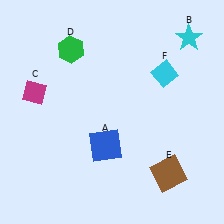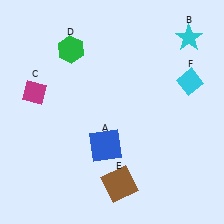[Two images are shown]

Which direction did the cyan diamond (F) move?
The cyan diamond (F) moved right.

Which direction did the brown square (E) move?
The brown square (E) moved left.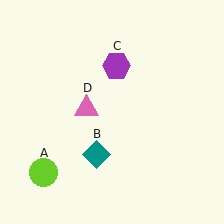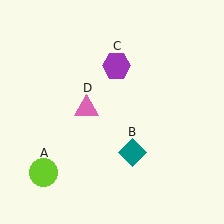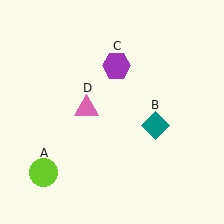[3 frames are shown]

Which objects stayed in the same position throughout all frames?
Lime circle (object A) and purple hexagon (object C) and pink triangle (object D) remained stationary.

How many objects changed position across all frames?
1 object changed position: teal diamond (object B).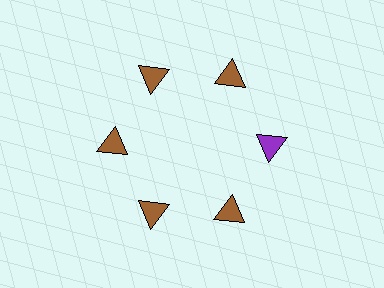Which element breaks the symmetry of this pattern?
The purple triangle at roughly the 3 o'clock position breaks the symmetry. All other shapes are brown triangles.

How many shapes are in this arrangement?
There are 6 shapes arranged in a ring pattern.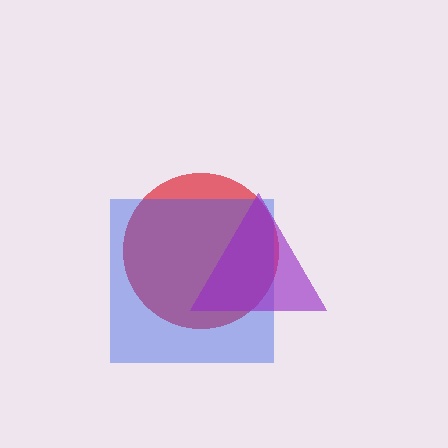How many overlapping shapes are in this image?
There are 3 overlapping shapes in the image.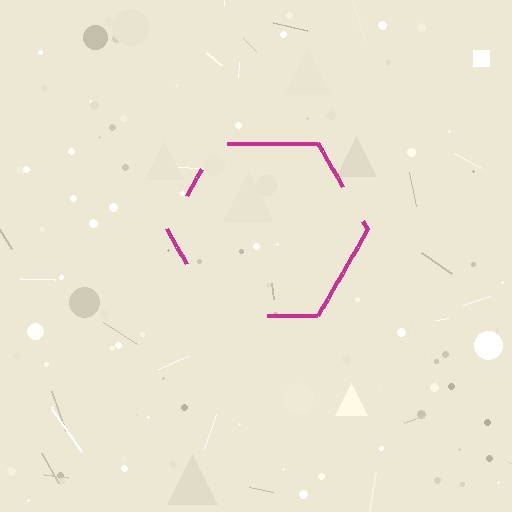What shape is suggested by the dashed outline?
The dashed outline suggests a hexagon.